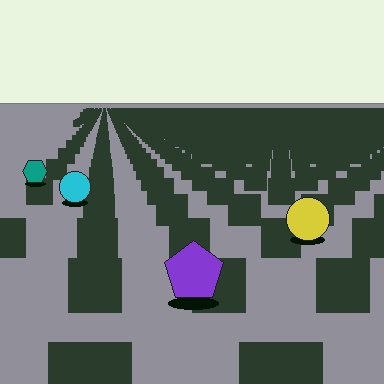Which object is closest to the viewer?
The purple pentagon is closest. The texture marks near it are larger and more spread out.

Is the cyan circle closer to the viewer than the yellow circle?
No. The yellow circle is closer — you can tell from the texture gradient: the ground texture is coarser near it.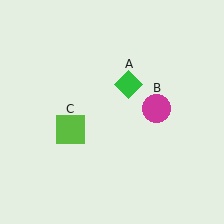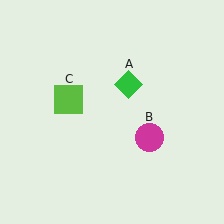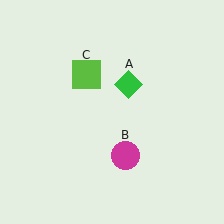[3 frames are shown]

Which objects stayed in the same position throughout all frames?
Green diamond (object A) remained stationary.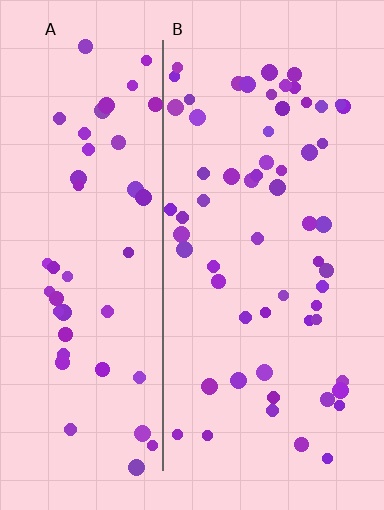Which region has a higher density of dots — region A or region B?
B (the right).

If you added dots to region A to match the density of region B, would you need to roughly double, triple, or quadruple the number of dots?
Approximately double.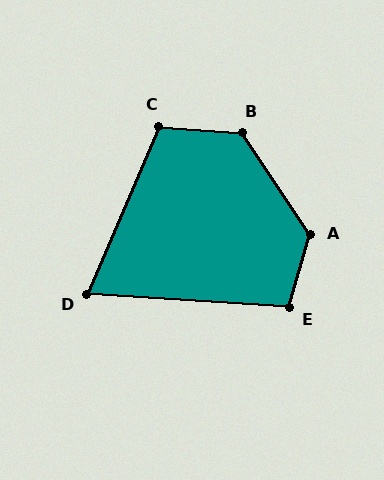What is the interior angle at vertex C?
Approximately 109 degrees (obtuse).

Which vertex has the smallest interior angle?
D, at approximately 70 degrees.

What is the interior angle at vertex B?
Approximately 128 degrees (obtuse).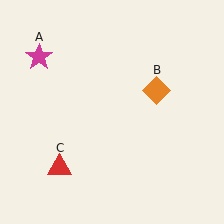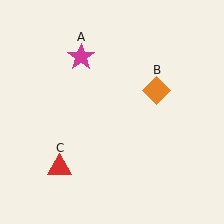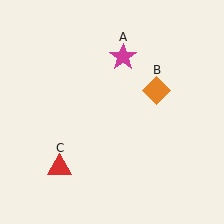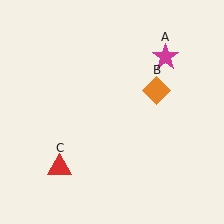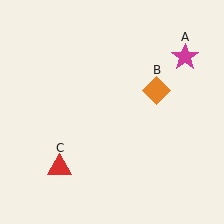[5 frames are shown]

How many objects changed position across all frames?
1 object changed position: magenta star (object A).